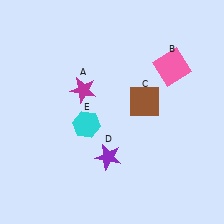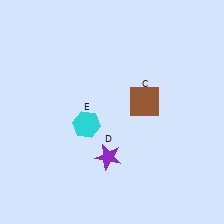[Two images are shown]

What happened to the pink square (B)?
The pink square (B) was removed in Image 2. It was in the top-right area of Image 1.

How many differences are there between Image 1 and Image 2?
There are 2 differences between the two images.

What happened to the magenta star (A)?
The magenta star (A) was removed in Image 2. It was in the top-left area of Image 1.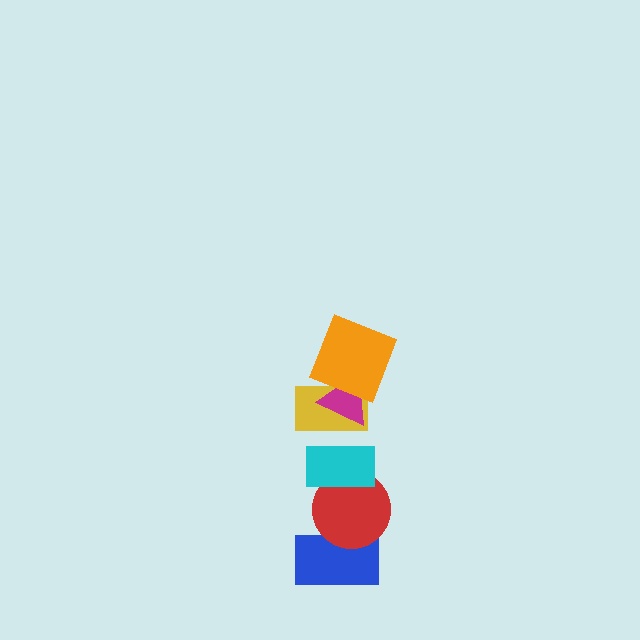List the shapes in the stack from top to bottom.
From top to bottom: the orange square, the magenta triangle, the yellow rectangle, the cyan rectangle, the red circle, the blue rectangle.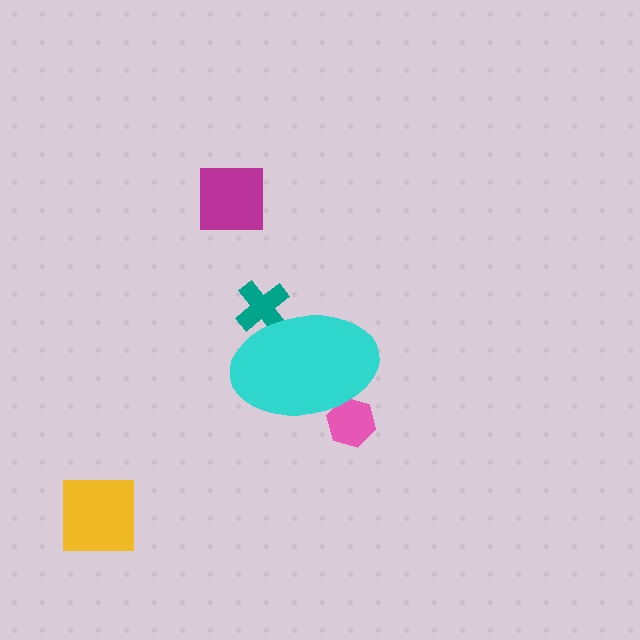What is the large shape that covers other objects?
A cyan ellipse.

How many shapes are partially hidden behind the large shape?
2 shapes are partially hidden.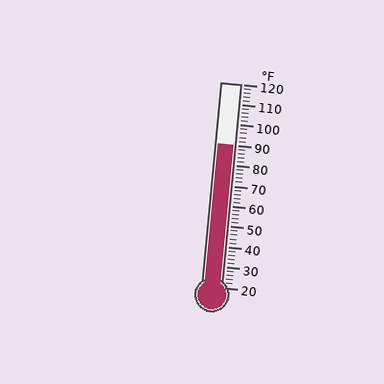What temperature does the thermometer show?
The thermometer shows approximately 90°F.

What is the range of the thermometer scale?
The thermometer scale ranges from 20°F to 120°F.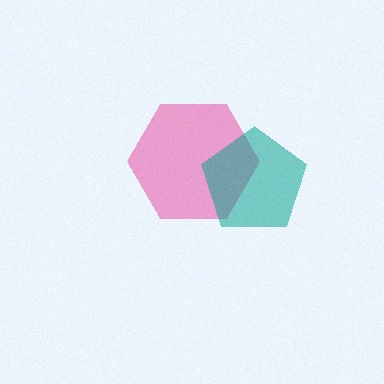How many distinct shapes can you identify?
There are 2 distinct shapes: a pink hexagon, a teal pentagon.